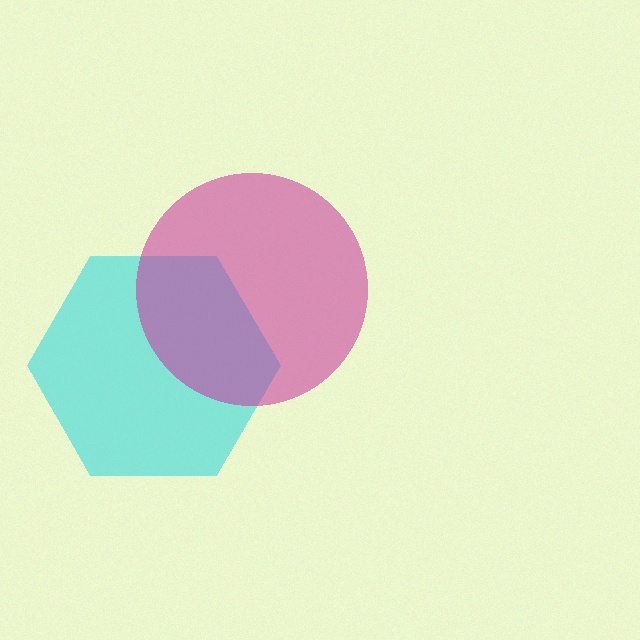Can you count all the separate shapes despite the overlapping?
Yes, there are 2 separate shapes.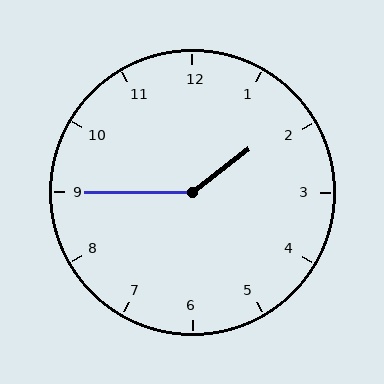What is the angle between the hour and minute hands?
Approximately 142 degrees.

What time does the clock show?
1:45.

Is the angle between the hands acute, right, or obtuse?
It is obtuse.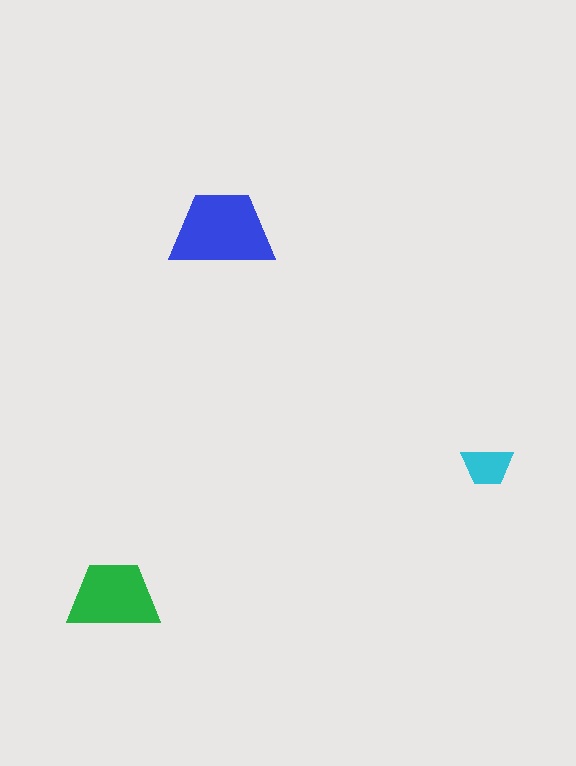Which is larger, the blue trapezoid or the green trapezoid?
The blue one.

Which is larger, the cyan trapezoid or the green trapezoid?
The green one.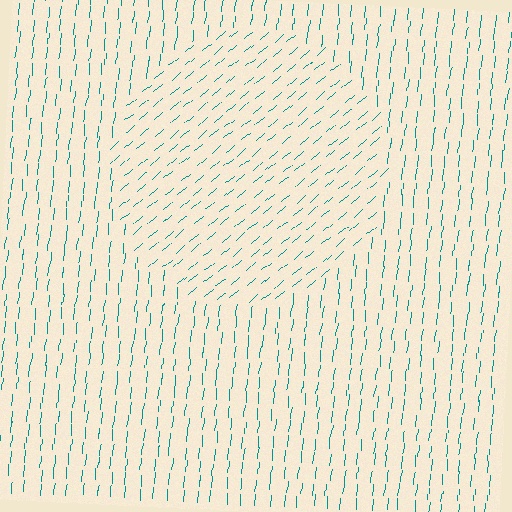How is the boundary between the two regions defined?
The boundary is defined purely by a change in line orientation (approximately 45 degrees difference). All lines are the same color and thickness.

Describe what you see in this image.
The image is filled with small teal line segments. A circle region in the image has lines oriented differently from the surrounding lines, creating a visible texture boundary.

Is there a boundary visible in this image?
Yes, there is a texture boundary formed by a change in line orientation.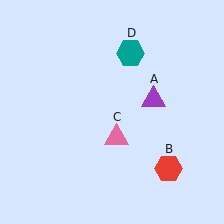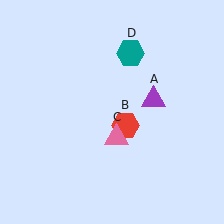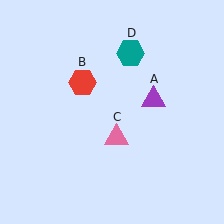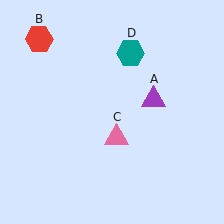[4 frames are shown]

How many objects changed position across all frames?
1 object changed position: red hexagon (object B).